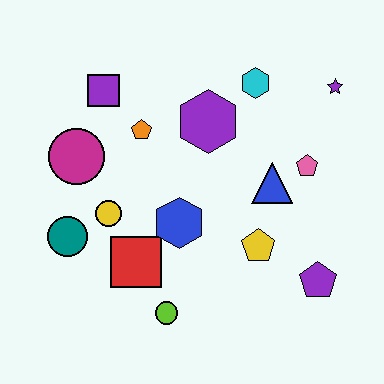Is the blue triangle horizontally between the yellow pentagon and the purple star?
Yes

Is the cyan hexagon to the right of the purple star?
No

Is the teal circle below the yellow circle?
Yes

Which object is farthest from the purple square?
The purple pentagon is farthest from the purple square.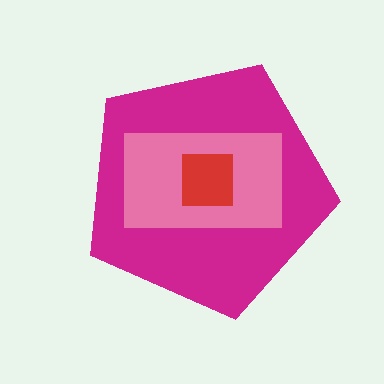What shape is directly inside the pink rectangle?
The red square.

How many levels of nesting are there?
3.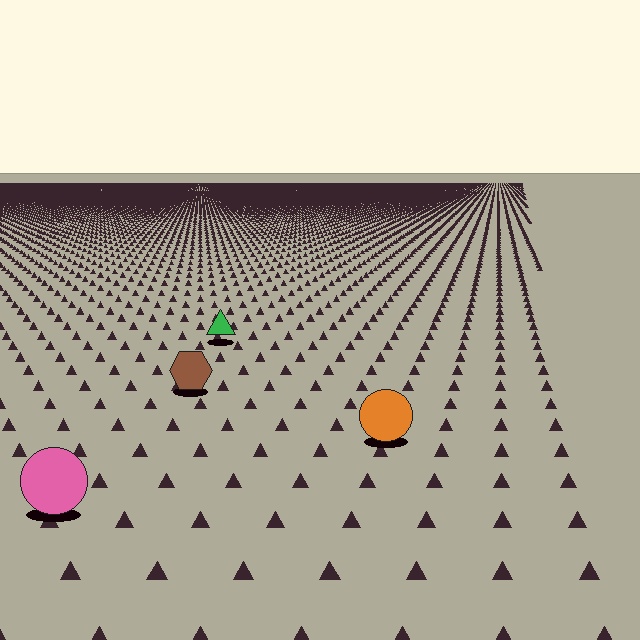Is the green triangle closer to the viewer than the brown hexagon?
No. The brown hexagon is closer — you can tell from the texture gradient: the ground texture is coarser near it.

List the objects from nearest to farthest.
From nearest to farthest: the pink circle, the orange circle, the brown hexagon, the green triangle.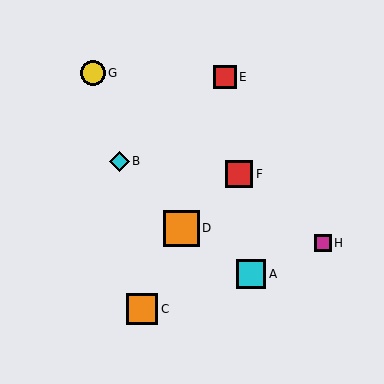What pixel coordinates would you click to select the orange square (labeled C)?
Click at (142, 309) to select the orange square C.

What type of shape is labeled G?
Shape G is a yellow circle.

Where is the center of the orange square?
The center of the orange square is at (142, 309).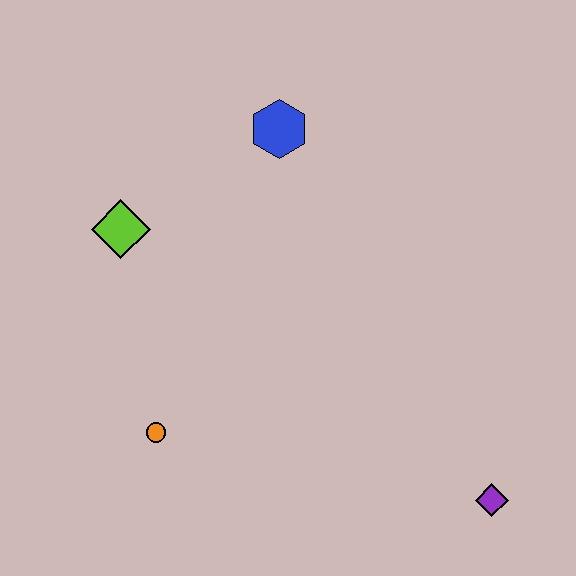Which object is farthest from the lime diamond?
The purple diamond is farthest from the lime diamond.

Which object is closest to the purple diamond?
The orange circle is closest to the purple diamond.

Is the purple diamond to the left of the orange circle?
No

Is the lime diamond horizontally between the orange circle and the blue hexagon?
No